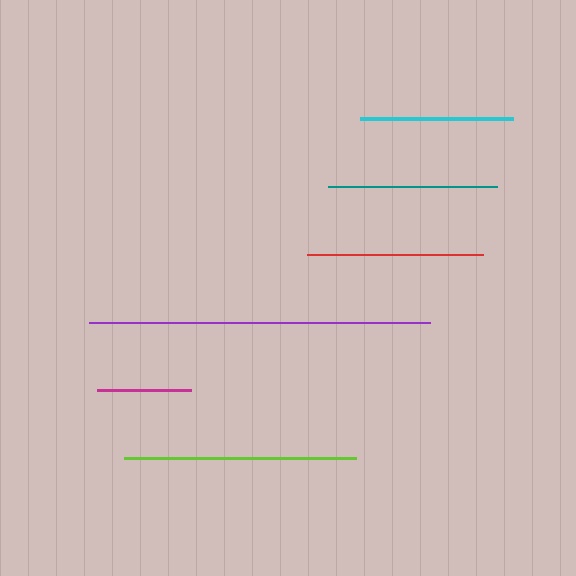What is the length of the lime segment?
The lime segment is approximately 233 pixels long.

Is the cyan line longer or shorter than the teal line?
The teal line is longer than the cyan line.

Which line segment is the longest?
The purple line is the longest at approximately 341 pixels.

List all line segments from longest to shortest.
From longest to shortest: purple, lime, red, teal, cyan, magenta.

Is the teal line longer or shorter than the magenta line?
The teal line is longer than the magenta line.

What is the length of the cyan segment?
The cyan segment is approximately 153 pixels long.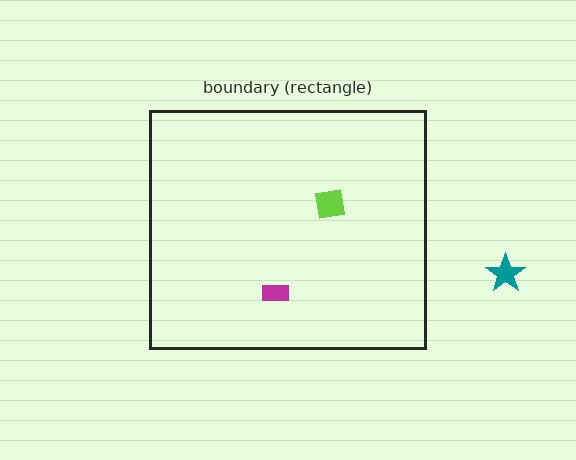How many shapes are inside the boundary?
2 inside, 1 outside.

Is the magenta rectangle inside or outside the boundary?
Inside.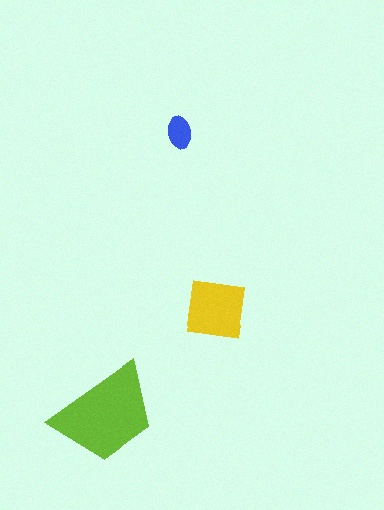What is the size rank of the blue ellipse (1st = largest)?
3rd.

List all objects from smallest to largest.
The blue ellipse, the yellow square, the lime trapezoid.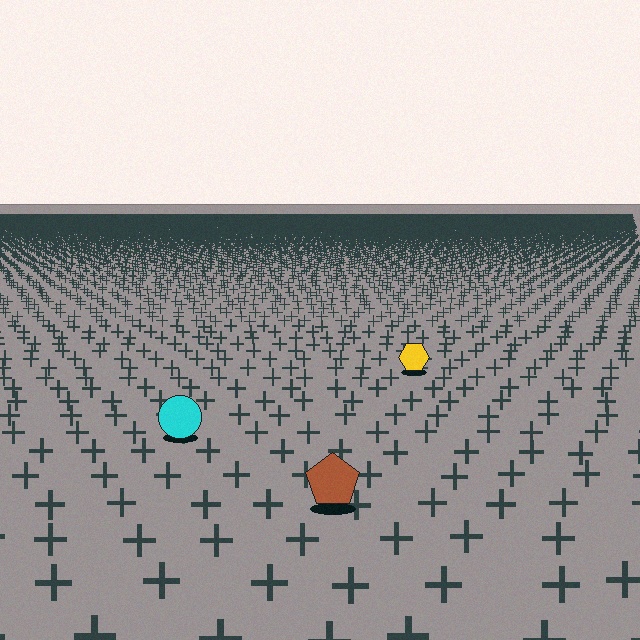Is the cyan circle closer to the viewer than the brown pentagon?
No. The brown pentagon is closer — you can tell from the texture gradient: the ground texture is coarser near it.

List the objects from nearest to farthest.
From nearest to farthest: the brown pentagon, the cyan circle, the yellow hexagon.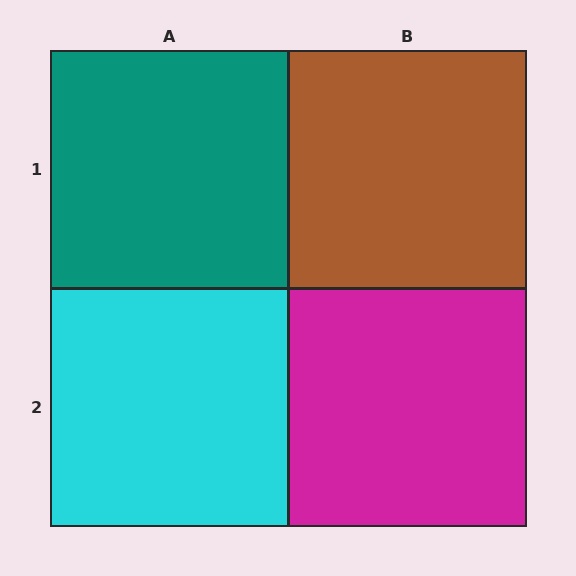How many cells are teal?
1 cell is teal.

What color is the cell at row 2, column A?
Cyan.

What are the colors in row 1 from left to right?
Teal, brown.